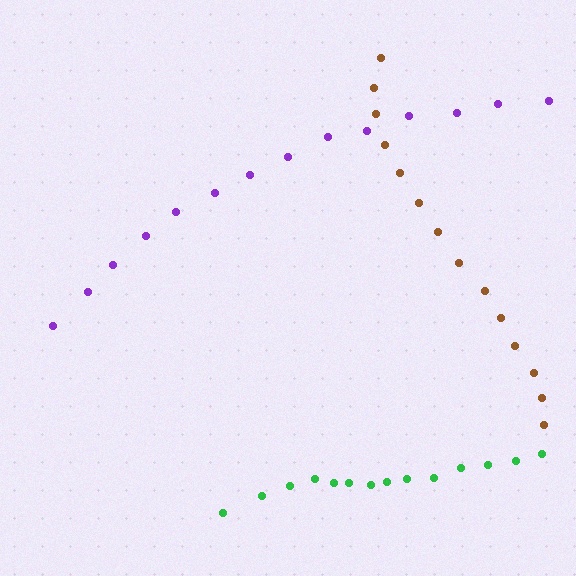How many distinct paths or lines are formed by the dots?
There are 3 distinct paths.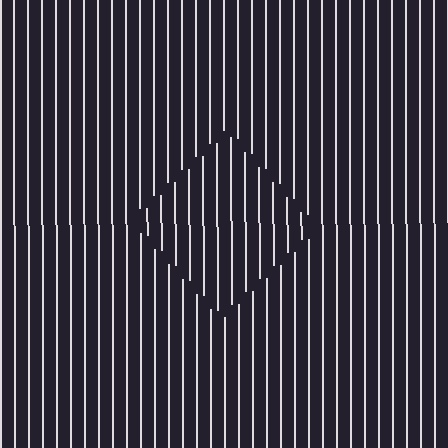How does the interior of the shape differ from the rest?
The interior of the shape contains the same grating, shifted by half a period — the contour is defined by the phase discontinuity where line-ends from the inner and outer gratings abut.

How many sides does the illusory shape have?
4 sides — the line-ends trace a square.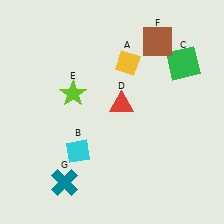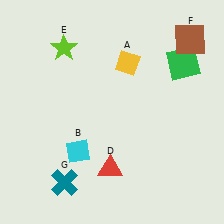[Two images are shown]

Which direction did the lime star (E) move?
The lime star (E) moved up.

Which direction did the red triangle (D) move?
The red triangle (D) moved down.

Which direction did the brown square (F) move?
The brown square (F) moved right.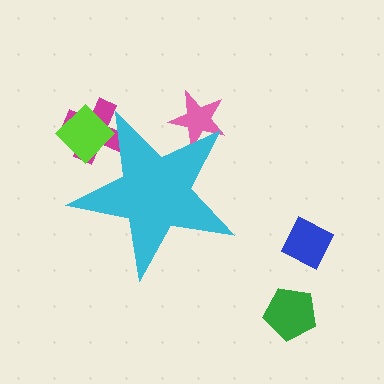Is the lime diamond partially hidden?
Yes, the lime diamond is partially hidden behind the cyan star.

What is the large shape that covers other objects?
A cyan star.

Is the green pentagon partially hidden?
No, the green pentagon is fully visible.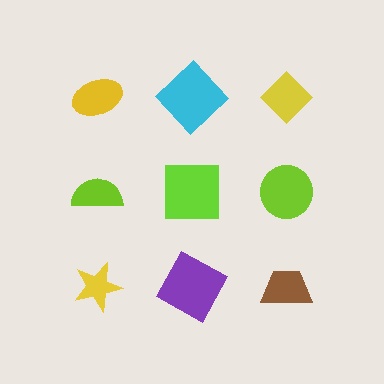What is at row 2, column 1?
A lime semicircle.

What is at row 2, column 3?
A lime circle.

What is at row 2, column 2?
A lime square.